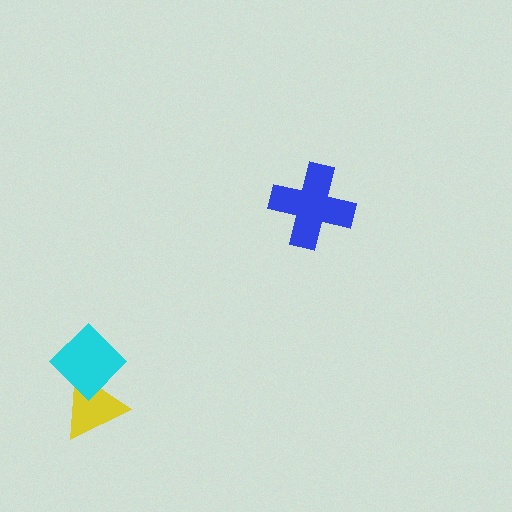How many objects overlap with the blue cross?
0 objects overlap with the blue cross.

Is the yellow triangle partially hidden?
Yes, it is partially covered by another shape.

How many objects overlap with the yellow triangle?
1 object overlaps with the yellow triangle.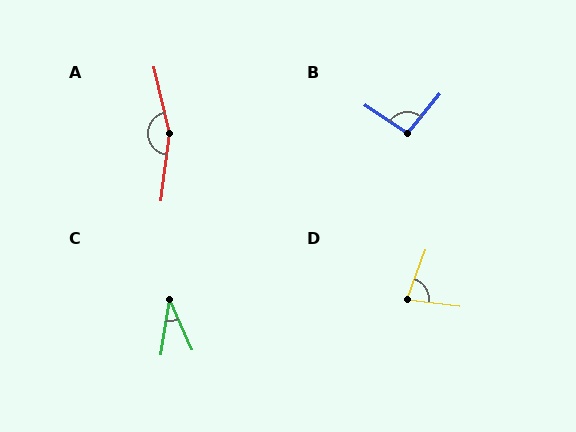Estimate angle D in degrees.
Approximately 76 degrees.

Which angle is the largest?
A, at approximately 159 degrees.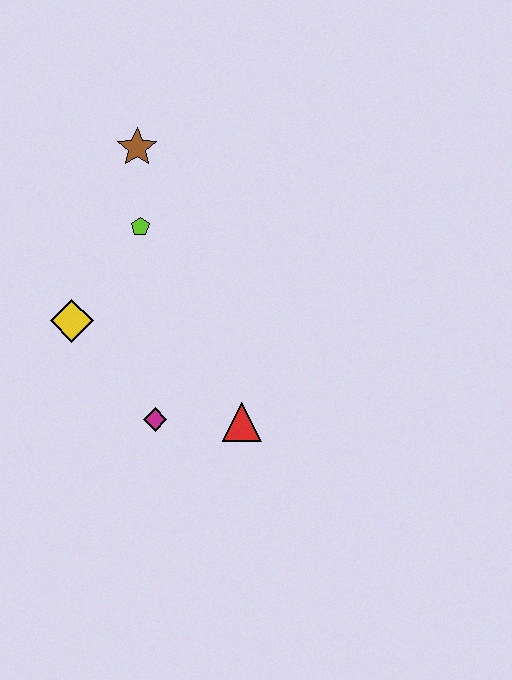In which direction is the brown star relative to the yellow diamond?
The brown star is above the yellow diamond.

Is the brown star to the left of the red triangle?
Yes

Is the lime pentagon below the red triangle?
No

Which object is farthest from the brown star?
The red triangle is farthest from the brown star.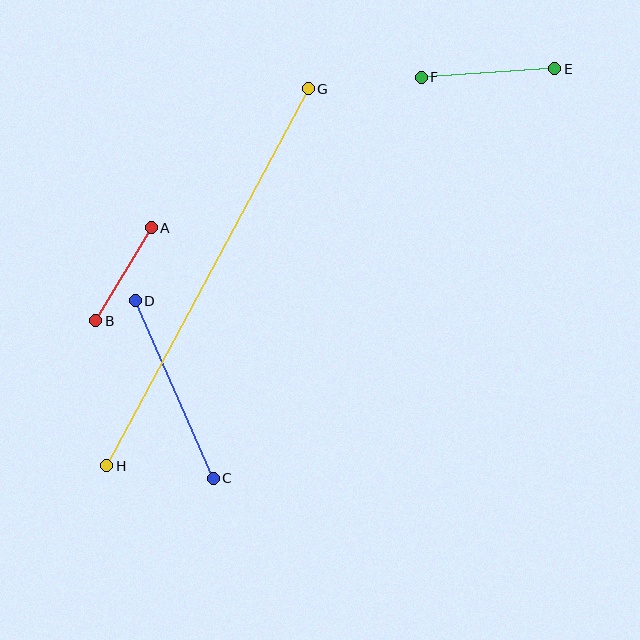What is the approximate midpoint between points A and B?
The midpoint is at approximately (123, 274) pixels.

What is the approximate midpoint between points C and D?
The midpoint is at approximately (174, 390) pixels.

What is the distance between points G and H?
The distance is approximately 427 pixels.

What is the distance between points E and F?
The distance is approximately 134 pixels.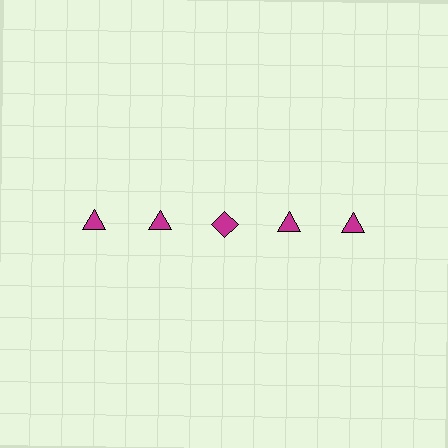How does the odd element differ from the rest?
It has a different shape: diamond instead of triangle.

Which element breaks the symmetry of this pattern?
The magenta diamond in the top row, center column breaks the symmetry. All other shapes are magenta triangles.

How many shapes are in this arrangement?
There are 5 shapes arranged in a grid pattern.